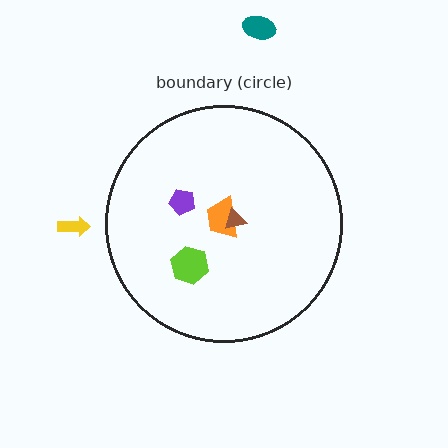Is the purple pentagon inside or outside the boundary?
Inside.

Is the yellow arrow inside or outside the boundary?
Outside.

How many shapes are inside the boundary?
4 inside, 2 outside.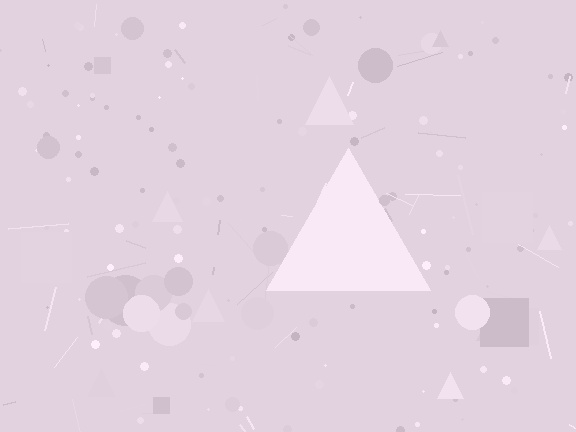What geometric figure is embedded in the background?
A triangle is embedded in the background.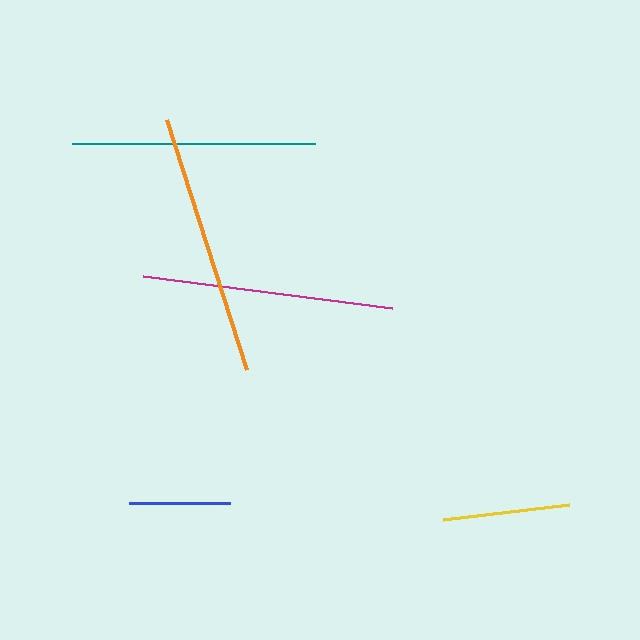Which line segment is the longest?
The orange line is the longest at approximately 262 pixels.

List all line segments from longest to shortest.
From longest to shortest: orange, magenta, teal, yellow, blue.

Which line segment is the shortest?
The blue line is the shortest at approximately 101 pixels.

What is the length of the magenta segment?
The magenta segment is approximately 251 pixels long.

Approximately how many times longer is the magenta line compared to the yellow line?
The magenta line is approximately 2.0 times the length of the yellow line.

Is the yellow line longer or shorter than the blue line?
The yellow line is longer than the blue line.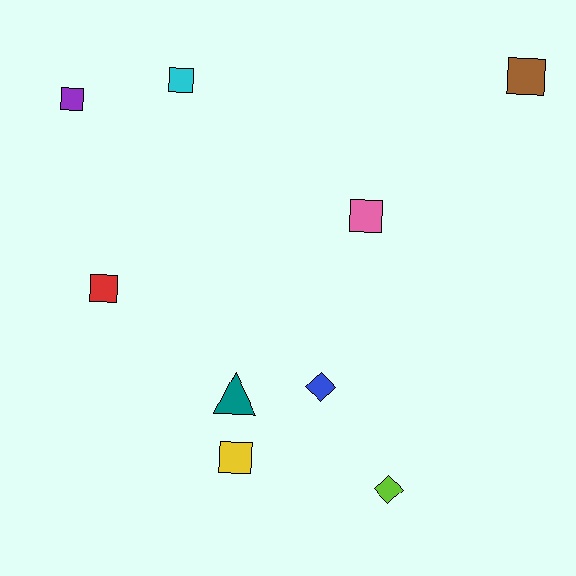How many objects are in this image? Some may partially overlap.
There are 9 objects.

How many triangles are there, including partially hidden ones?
There is 1 triangle.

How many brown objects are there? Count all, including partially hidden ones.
There is 1 brown object.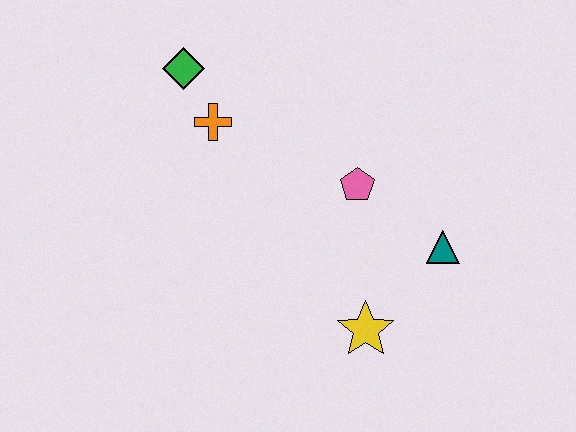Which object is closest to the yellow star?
The teal triangle is closest to the yellow star.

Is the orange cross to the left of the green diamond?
No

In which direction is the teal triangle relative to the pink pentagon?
The teal triangle is to the right of the pink pentagon.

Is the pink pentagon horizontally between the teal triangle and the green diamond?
Yes